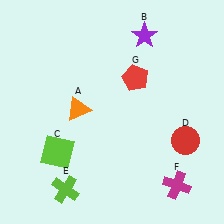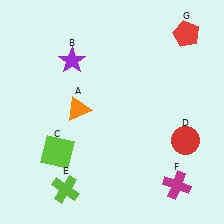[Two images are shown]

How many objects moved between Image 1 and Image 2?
2 objects moved between the two images.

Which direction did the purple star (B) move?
The purple star (B) moved left.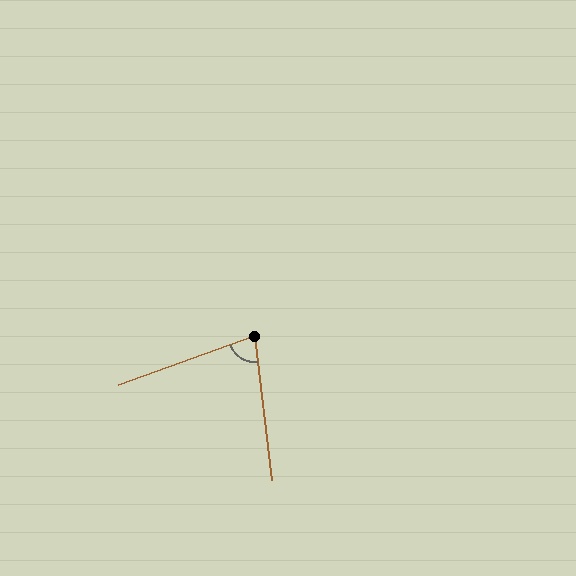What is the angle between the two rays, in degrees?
Approximately 77 degrees.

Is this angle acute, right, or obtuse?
It is acute.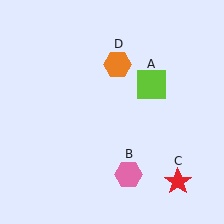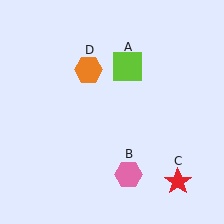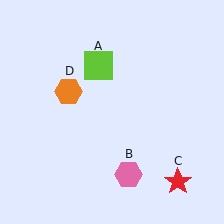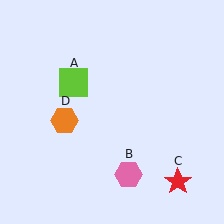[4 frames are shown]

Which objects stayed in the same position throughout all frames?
Pink hexagon (object B) and red star (object C) remained stationary.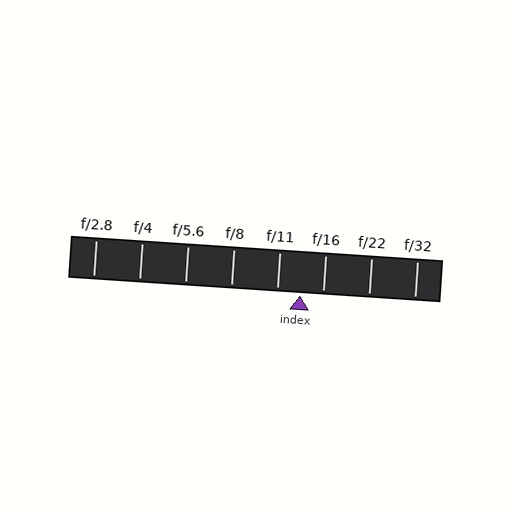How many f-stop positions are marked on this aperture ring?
There are 8 f-stop positions marked.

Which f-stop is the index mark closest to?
The index mark is closest to f/16.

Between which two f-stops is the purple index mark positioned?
The index mark is between f/11 and f/16.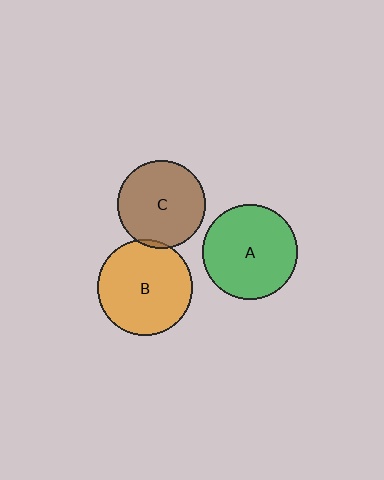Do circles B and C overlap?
Yes.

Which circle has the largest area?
Circle B (orange).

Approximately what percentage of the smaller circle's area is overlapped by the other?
Approximately 5%.